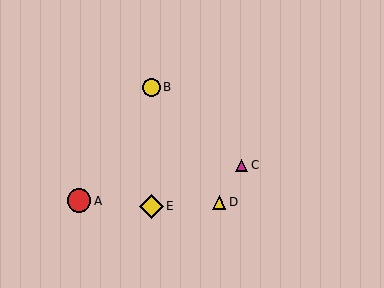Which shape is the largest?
The yellow diamond (labeled E) is the largest.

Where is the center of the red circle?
The center of the red circle is at (79, 201).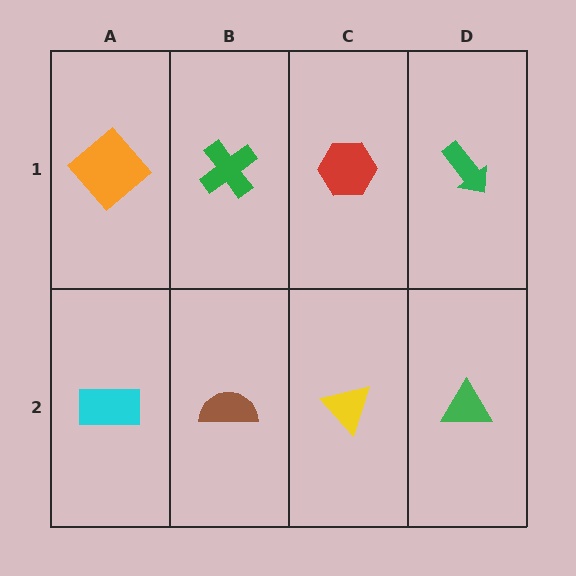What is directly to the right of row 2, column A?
A brown semicircle.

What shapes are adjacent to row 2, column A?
An orange diamond (row 1, column A), a brown semicircle (row 2, column B).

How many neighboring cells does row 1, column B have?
3.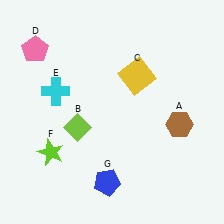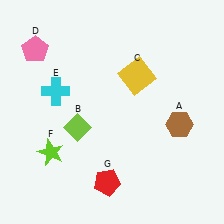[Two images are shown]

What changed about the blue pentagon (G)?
In Image 1, G is blue. In Image 2, it changed to red.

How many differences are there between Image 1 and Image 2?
There is 1 difference between the two images.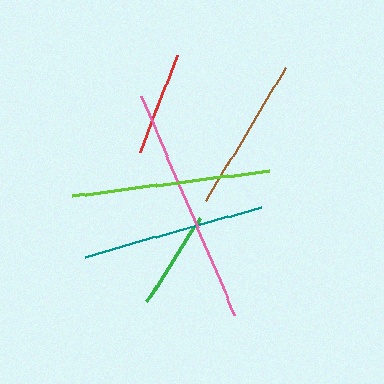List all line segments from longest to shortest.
From longest to shortest: pink, lime, teal, brown, red, green.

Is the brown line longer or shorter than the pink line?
The pink line is longer than the brown line.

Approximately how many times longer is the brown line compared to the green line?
The brown line is approximately 1.6 times the length of the green line.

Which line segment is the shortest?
The green line is the shortest at approximately 98 pixels.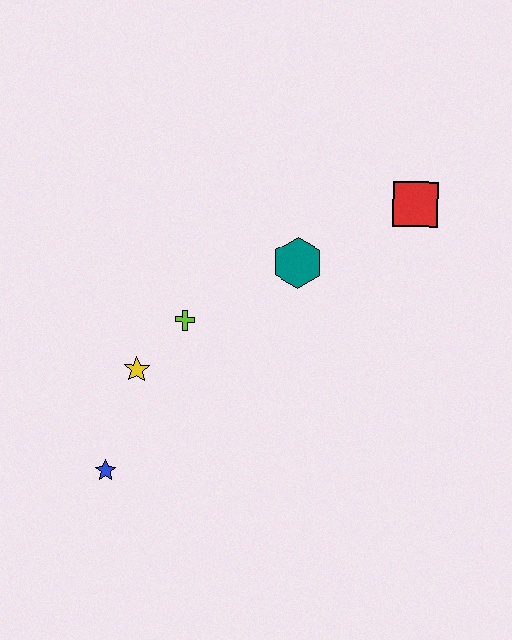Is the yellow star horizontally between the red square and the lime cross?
No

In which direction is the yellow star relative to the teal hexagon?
The yellow star is to the left of the teal hexagon.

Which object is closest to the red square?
The teal hexagon is closest to the red square.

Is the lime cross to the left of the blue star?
No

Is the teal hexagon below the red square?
Yes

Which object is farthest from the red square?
The blue star is farthest from the red square.